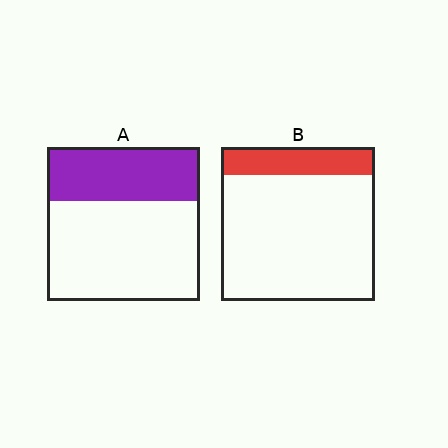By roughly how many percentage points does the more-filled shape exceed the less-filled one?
By roughly 15 percentage points (A over B).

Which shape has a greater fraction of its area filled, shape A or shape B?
Shape A.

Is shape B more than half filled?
No.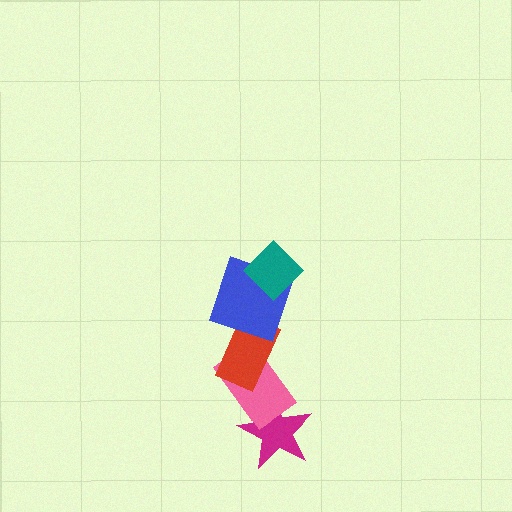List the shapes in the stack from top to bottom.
From top to bottom: the teal diamond, the blue square, the red rectangle, the pink rectangle, the magenta star.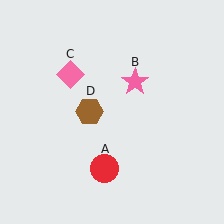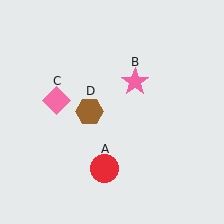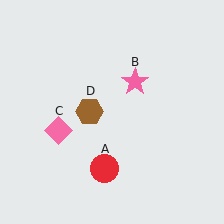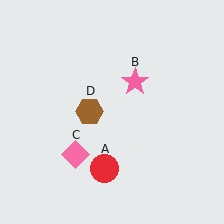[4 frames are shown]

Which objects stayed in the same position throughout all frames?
Red circle (object A) and pink star (object B) and brown hexagon (object D) remained stationary.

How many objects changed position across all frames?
1 object changed position: pink diamond (object C).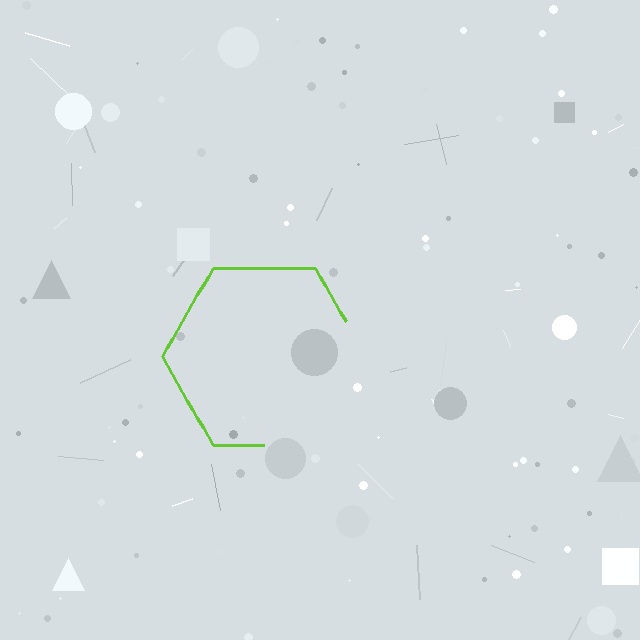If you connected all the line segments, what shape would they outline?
They would outline a hexagon.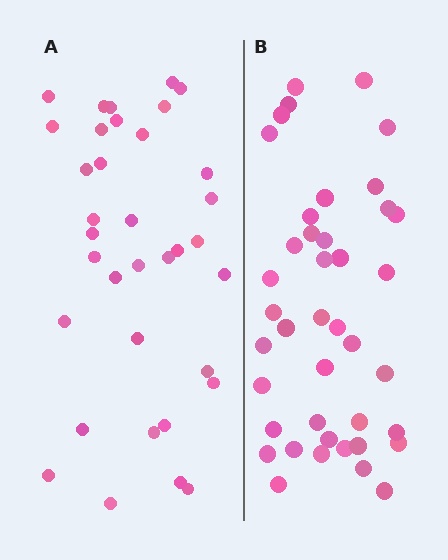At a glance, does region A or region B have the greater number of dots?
Region B (the right region) has more dots.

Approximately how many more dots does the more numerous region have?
Region B has about 6 more dots than region A.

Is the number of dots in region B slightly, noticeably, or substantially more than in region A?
Region B has only slightly more — the two regions are fairly close. The ratio is roughly 1.2 to 1.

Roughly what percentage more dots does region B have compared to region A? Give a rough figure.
About 15% more.